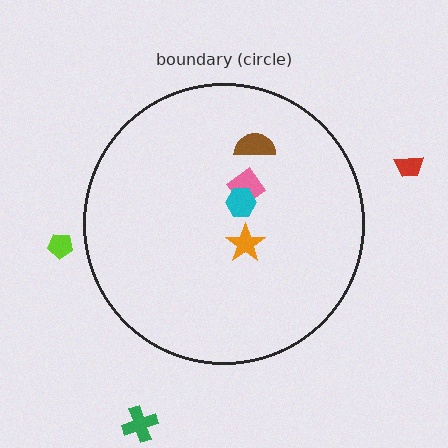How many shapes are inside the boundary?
4 inside, 3 outside.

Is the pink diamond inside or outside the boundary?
Inside.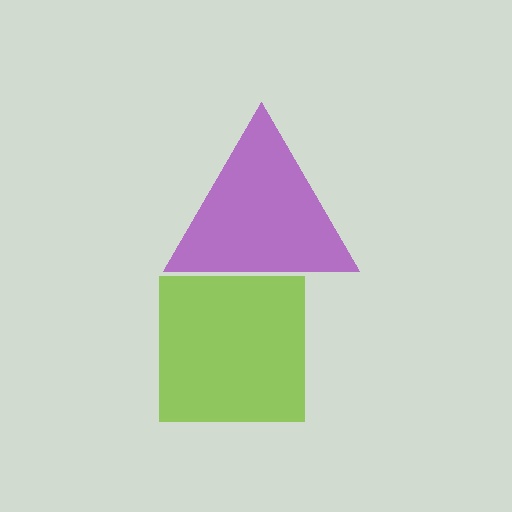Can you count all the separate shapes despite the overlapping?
Yes, there are 2 separate shapes.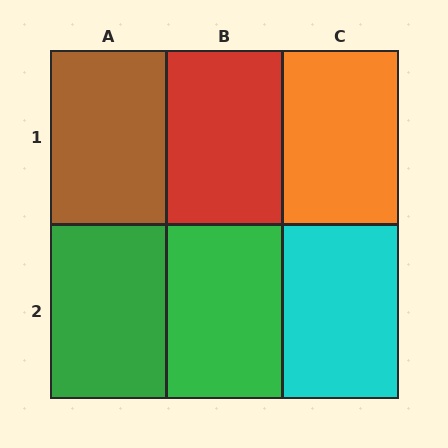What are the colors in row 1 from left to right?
Brown, red, orange.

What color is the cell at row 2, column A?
Green.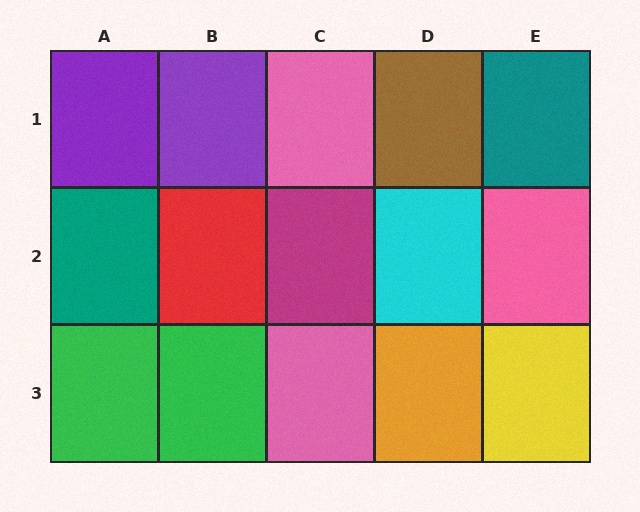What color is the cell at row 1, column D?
Brown.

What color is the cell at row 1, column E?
Teal.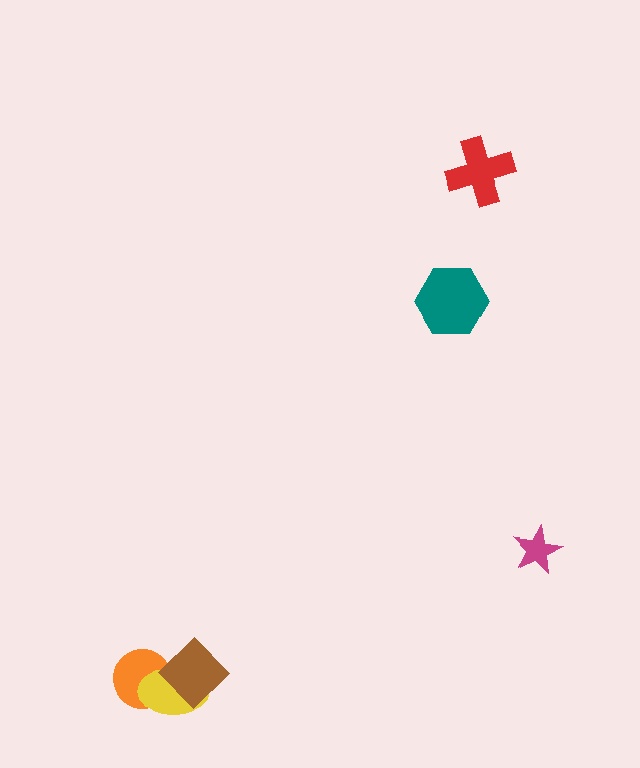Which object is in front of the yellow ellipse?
The brown diamond is in front of the yellow ellipse.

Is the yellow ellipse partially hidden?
Yes, it is partially covered by another shape.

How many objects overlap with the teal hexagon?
0 objects overlap with the teal hexagon.